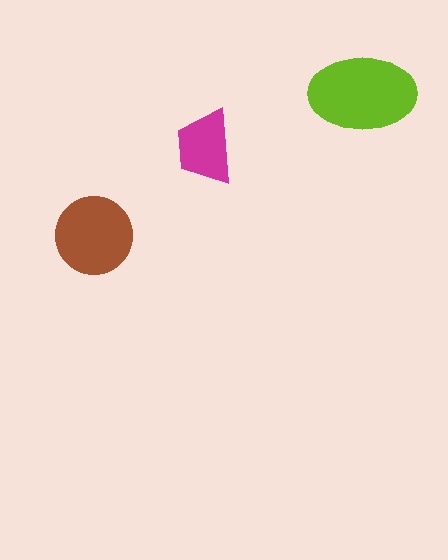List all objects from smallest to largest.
The magenta trapezoid, the brown circle, the lime ellipse.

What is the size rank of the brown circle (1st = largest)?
2nd.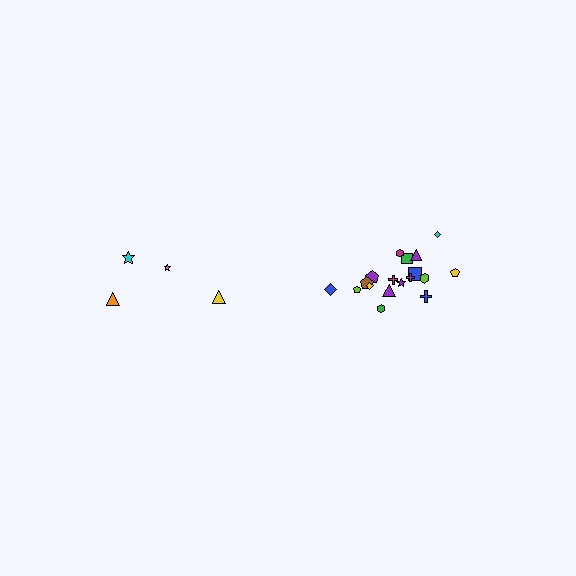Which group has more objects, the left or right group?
The right group.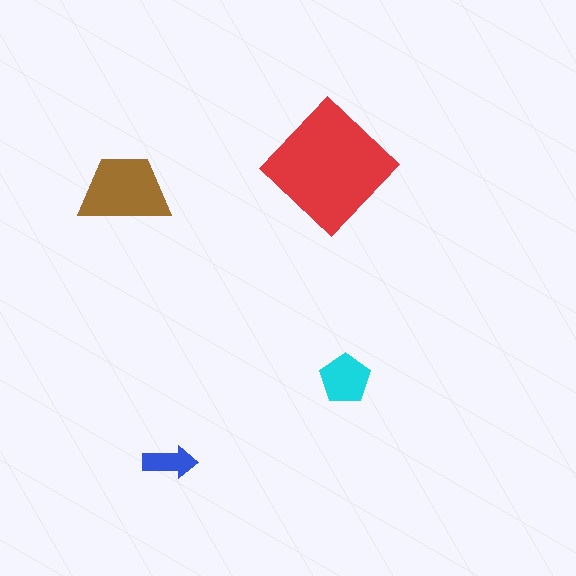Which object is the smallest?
The blue arrow.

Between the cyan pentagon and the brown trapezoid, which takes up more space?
The brown trapezoid.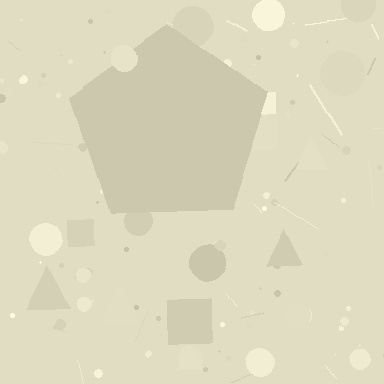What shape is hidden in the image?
A pentagon is hidden in the image.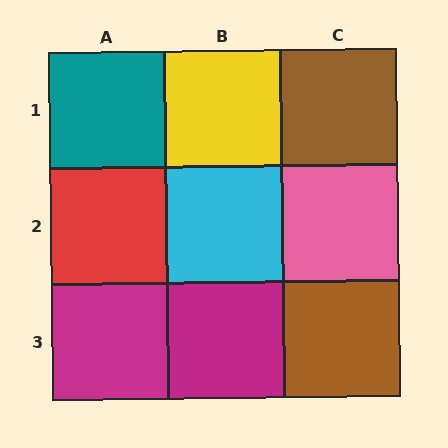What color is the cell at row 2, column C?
Pink.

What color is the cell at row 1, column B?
Yellow.